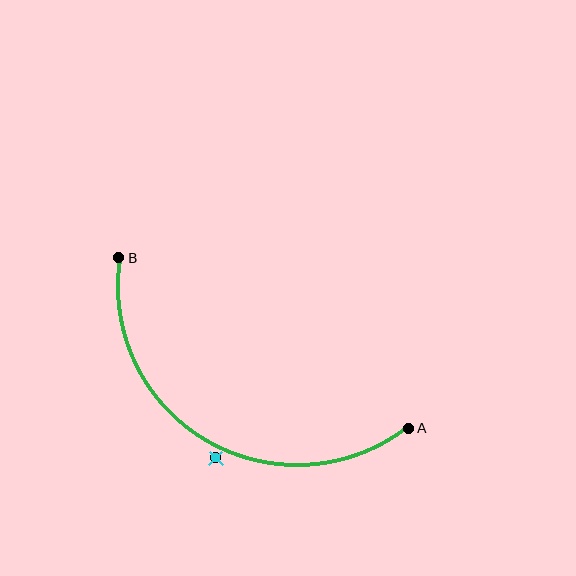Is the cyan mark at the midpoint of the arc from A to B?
No — the cyan mark does not lie on the arc at all. It sits slightly outside the curve.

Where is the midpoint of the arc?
The arc midpoint is the point on the curve farthest from the straight line joining A and B. It sits below that line.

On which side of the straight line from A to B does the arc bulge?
The arc bulges below the straight line connecting A and B.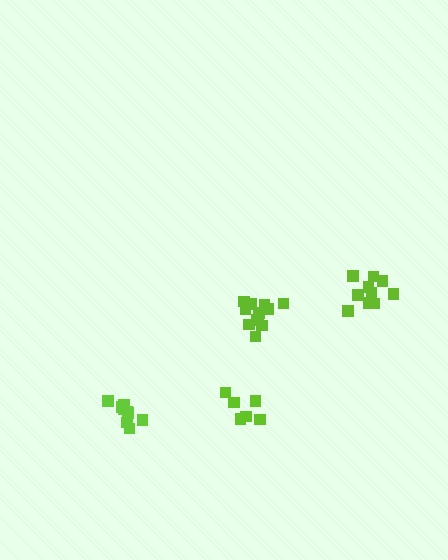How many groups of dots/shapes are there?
There are 4 groups.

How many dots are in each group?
Group 1: 12 dots, Group 2: 6 dots, Group 3: 9 dots, Group 4: 10 dots (37 total).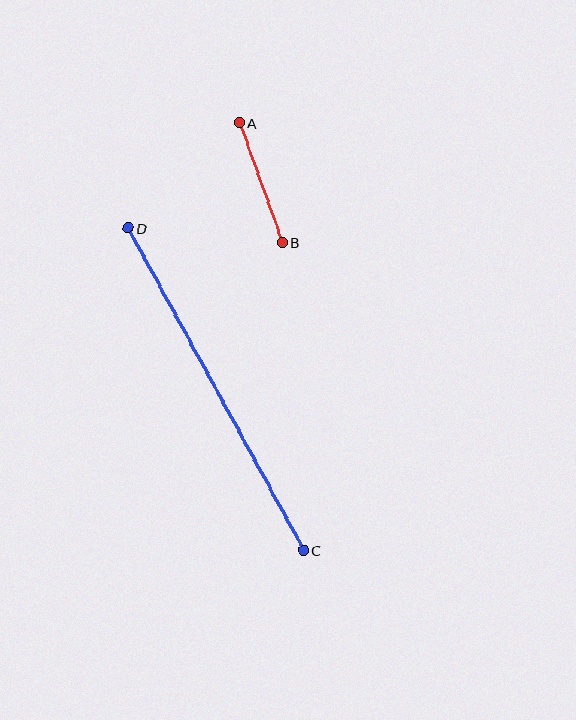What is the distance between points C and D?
The distance is approximately 367 pixels.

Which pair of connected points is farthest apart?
Points C and D are farthest apart.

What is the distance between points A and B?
The distance is approximately 127 pixels.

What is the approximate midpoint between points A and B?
The midpoint is at approximately (261, 183) pixels.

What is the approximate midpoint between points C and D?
The midpoint is at approximately (216, 389) pixels.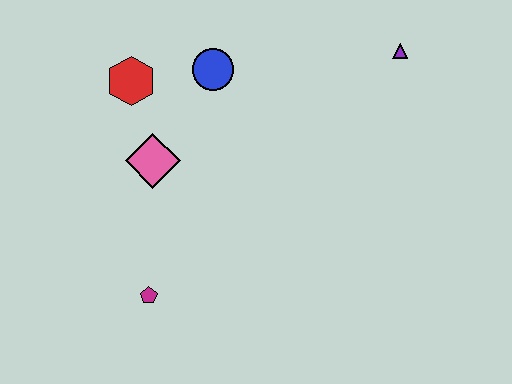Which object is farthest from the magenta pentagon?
The purple triangle is farthest from the magenta pentagon.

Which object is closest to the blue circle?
The red hexagon is closest to the blue circle.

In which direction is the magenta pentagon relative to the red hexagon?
The magenta pentagon is below the red hexagon.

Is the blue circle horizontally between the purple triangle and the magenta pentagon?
Yes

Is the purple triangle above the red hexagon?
Yes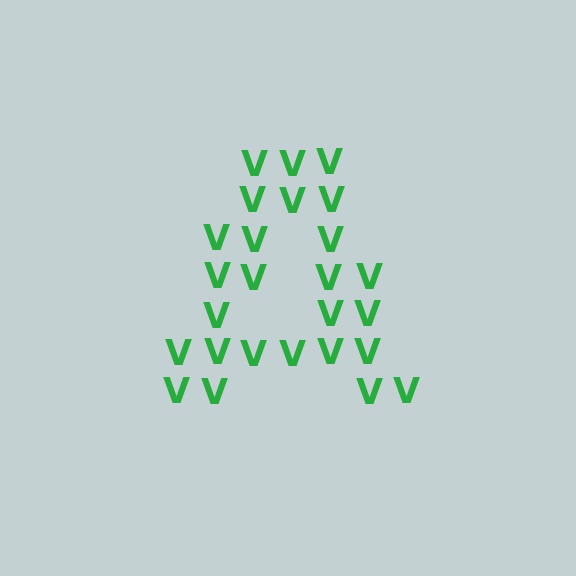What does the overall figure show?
The overall figure shows the letter A.